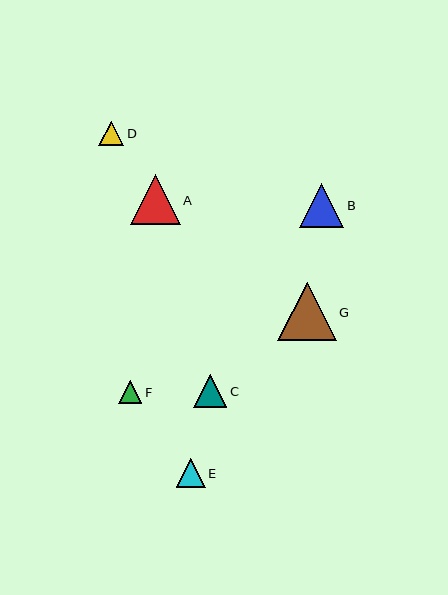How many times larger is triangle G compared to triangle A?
Triangle G is approximately 1.2 times the size of triangle A.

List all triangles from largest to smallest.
From largest to smallest: G, A, B, C, E, D, F.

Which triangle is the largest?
Triangle G is the largest with a size of approximately 59 pixels.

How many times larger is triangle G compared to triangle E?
Triangle G is approximately 2.1 times the size of triangle E.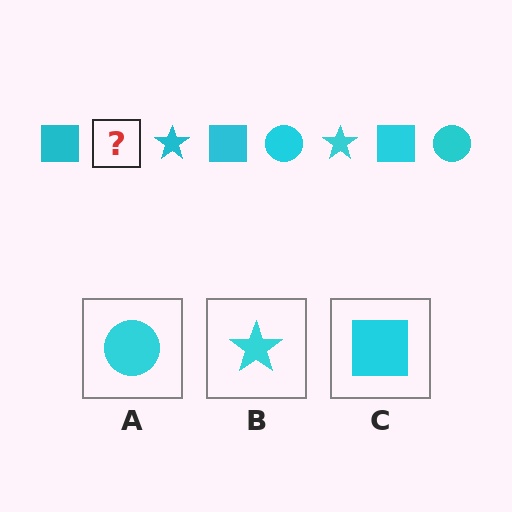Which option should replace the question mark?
Option A.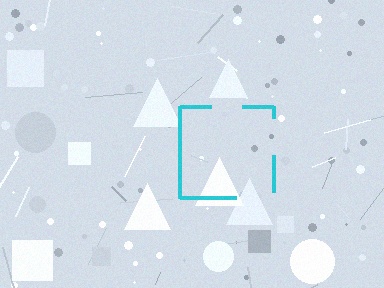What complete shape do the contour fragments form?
The contour fragments form a square.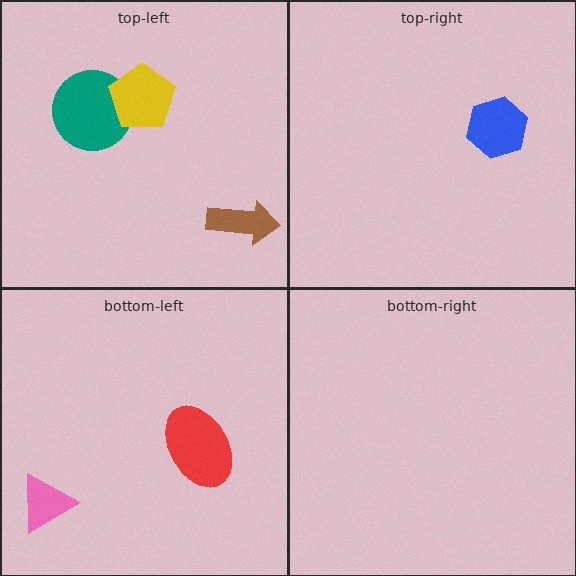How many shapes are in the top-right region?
1.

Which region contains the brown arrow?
The top-left region.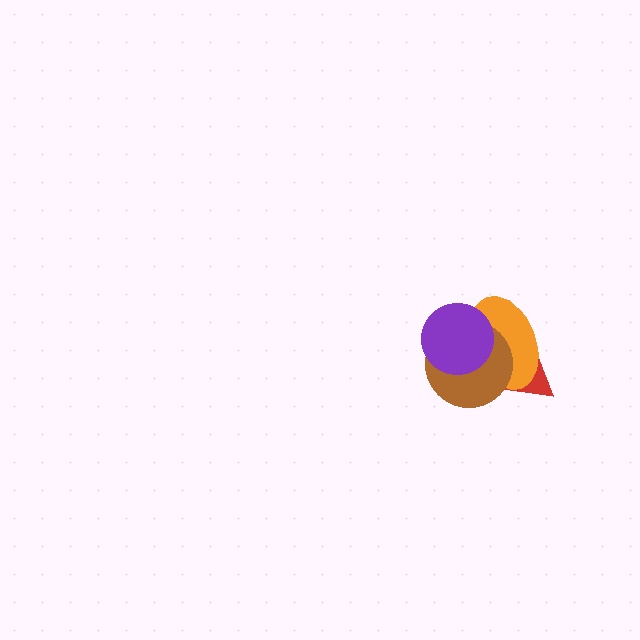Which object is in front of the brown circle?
The purple circle is in front of the brown circle.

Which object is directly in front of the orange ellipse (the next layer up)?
The brown circle is directly in front of the orange ellipse.